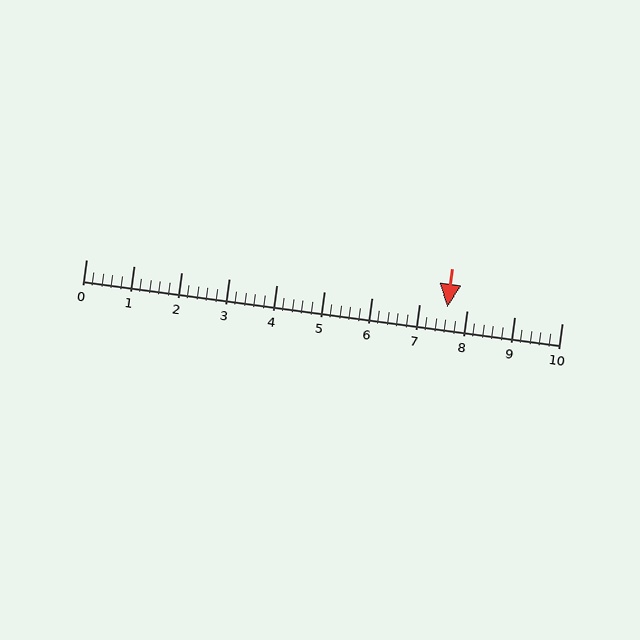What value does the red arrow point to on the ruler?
The red arrow points to approximately 7.6.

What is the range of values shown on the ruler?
The ruler shows values from 0 to 10.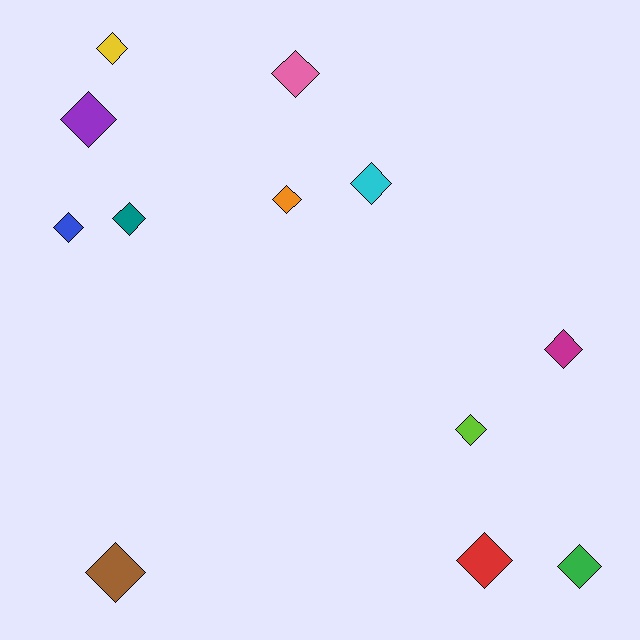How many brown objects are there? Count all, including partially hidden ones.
There is 1 brown object.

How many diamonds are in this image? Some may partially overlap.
There are 12 diamonds.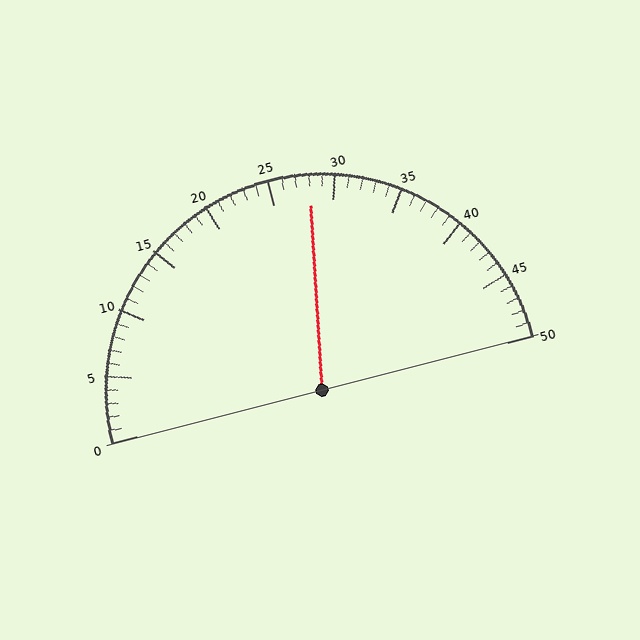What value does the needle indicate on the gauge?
The needle indicates approximately 28.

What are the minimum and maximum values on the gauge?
The gauge ranges from 0 to 50.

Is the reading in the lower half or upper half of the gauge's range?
The reading is in the upper half of the range (0 to 50).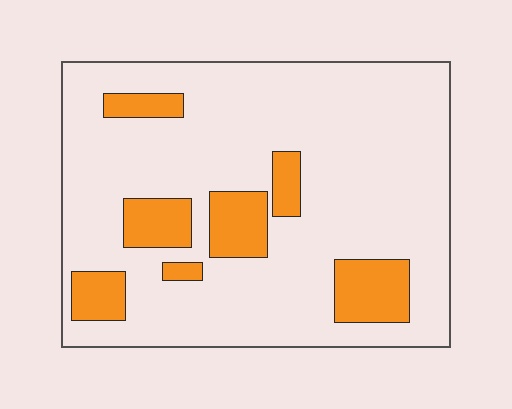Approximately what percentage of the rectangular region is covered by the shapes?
Approximately 20%.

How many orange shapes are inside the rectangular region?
7.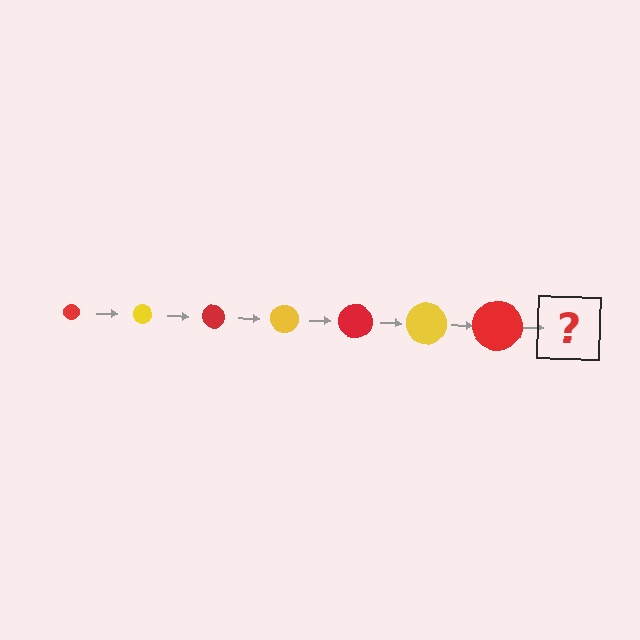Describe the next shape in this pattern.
It should be a yellow circle, larger than the previous one.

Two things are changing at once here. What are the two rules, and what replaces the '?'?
The two rules are that the circle grows larger each step and the color cycles through red and yellow. The '?' should be a yellow circle, larger than the previous one.